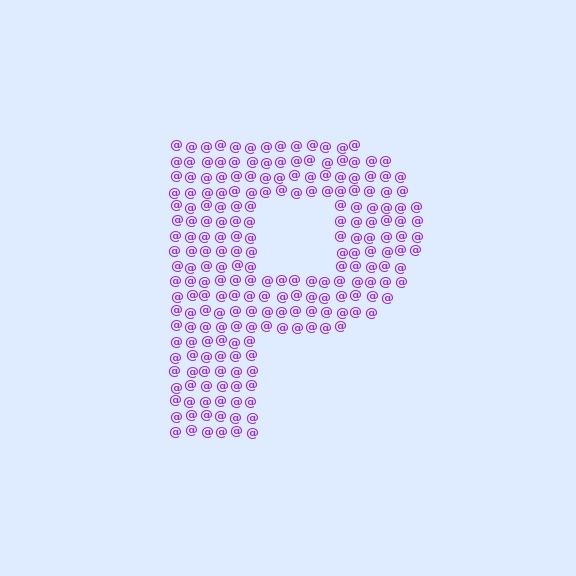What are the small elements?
The small elements are at signs.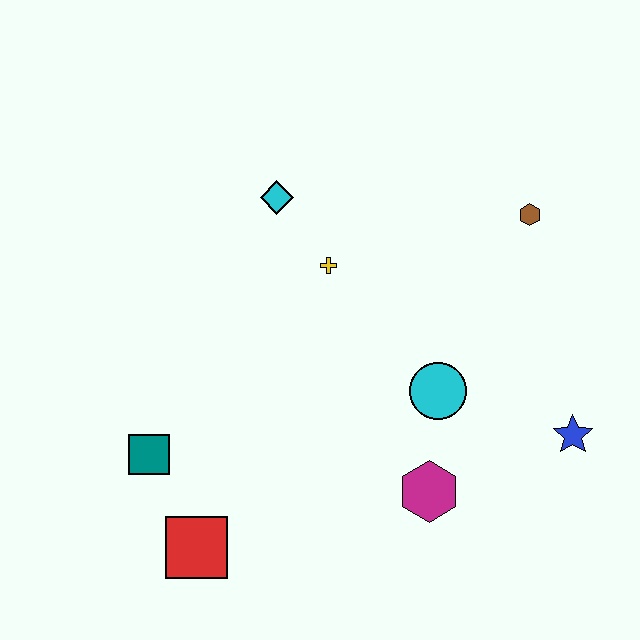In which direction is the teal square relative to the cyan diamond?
The teal square is below the cyan diamond.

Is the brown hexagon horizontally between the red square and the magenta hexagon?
No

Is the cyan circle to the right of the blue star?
No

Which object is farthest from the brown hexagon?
The red square is farthest from the brown hexagon.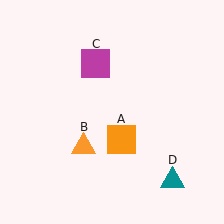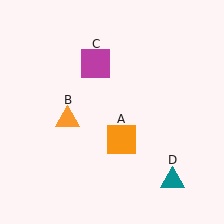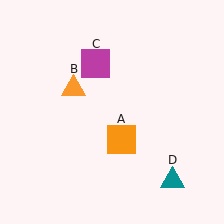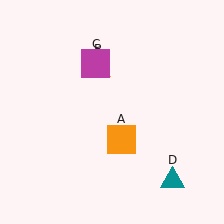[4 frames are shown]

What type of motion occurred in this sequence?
The orange triangle (object B) rotated clockwise around the center of the scene.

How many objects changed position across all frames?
1 object changed position: orange triangle (object B).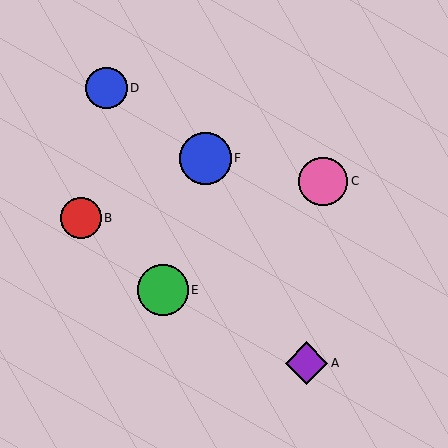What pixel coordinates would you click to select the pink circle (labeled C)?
Click at (323, 181) to select the pink circle C.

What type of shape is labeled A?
Shape A is a purple diamond.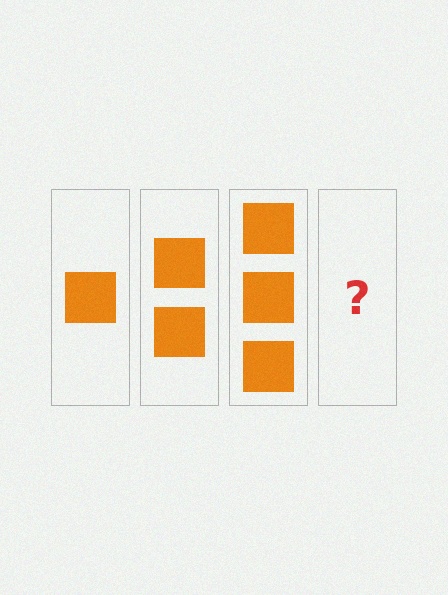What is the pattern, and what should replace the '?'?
The pattern is that each step adds one more square. The '?' should be 4 squares.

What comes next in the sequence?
The next element should be 4 squares.